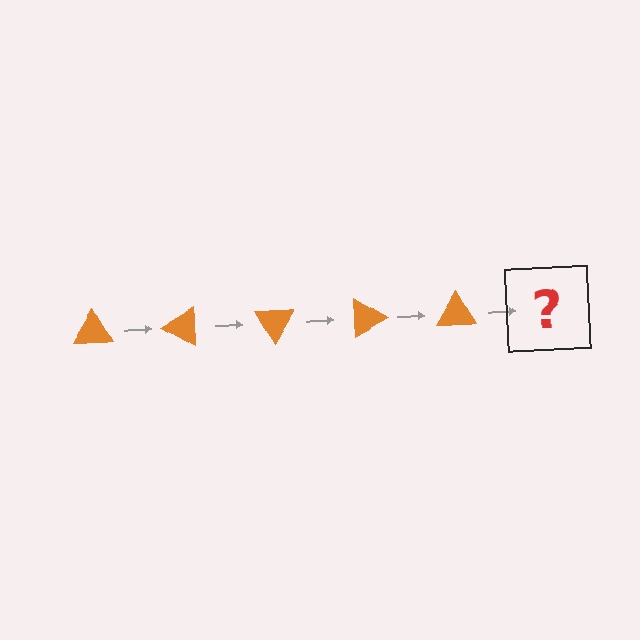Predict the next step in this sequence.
The next step is an orange triangle rotated 150 degrees.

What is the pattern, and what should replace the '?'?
The pattern is that the triangle rotates 30 degrees each step. The '?' should be an orange triangle rotated 150 degrees.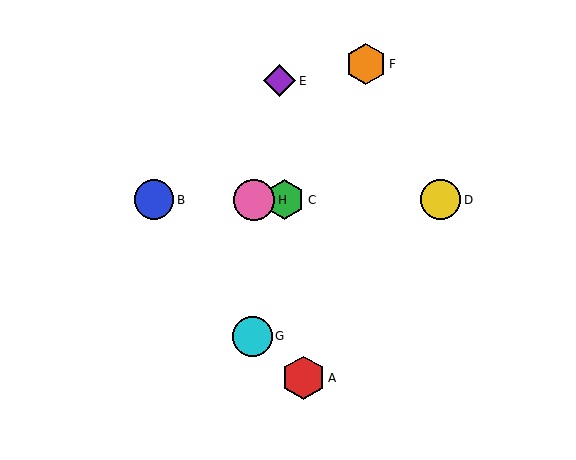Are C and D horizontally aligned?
Yes, both are at y≈200.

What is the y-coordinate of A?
Object A is at y≈378.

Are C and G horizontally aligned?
No, C is at y≈200 and G is at y≈336.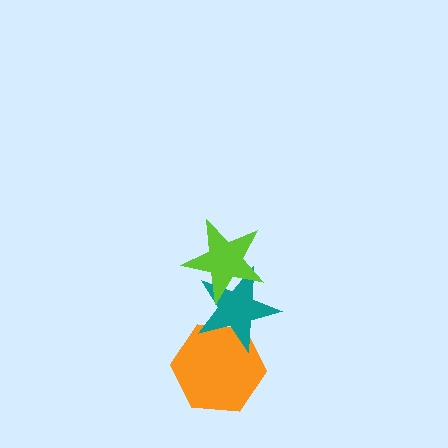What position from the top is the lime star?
The lime star is 1st from the top.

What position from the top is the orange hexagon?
The orange hexagon is 3rd from the top.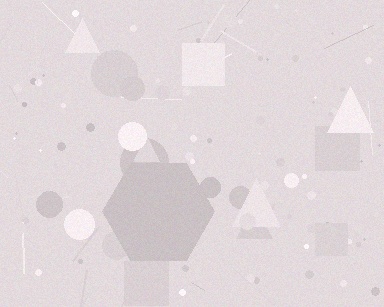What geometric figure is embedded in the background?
A hexagon is embedded in the background.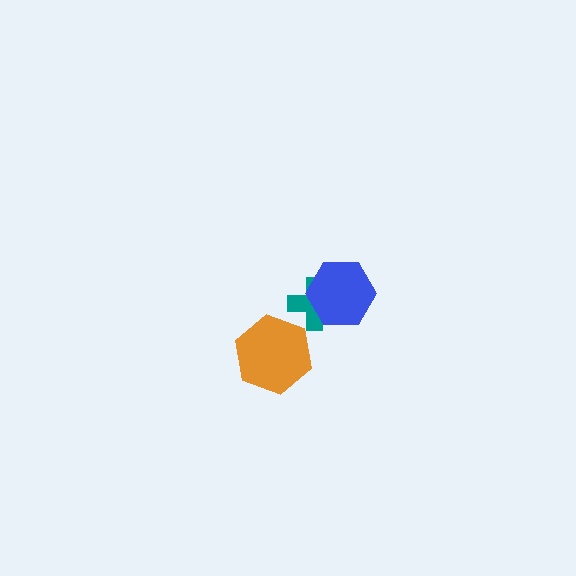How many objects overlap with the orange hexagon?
0 objects overlap with the orange hexagon.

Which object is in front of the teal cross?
The blue hexagon is in front of the teal cross.